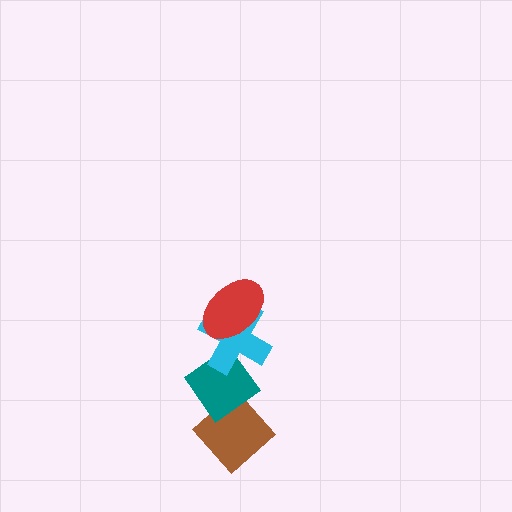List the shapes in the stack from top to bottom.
From top to bottom: the red ellipse, the cyan cross, the teal diamond, the brown diamond.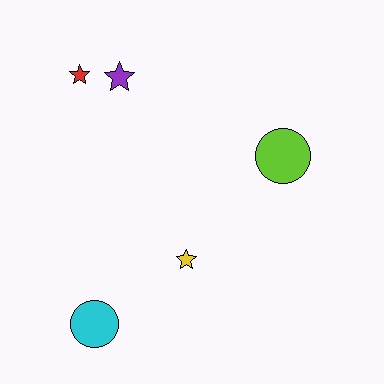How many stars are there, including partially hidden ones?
There are 3 stars.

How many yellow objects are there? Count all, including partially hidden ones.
There is 1 yellow object.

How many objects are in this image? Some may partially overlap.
There are 5 objects.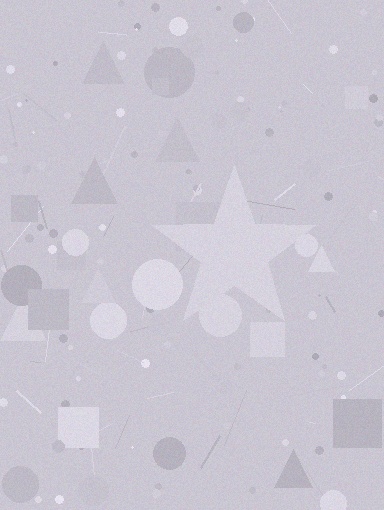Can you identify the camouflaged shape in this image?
The camouflaged shape is a star.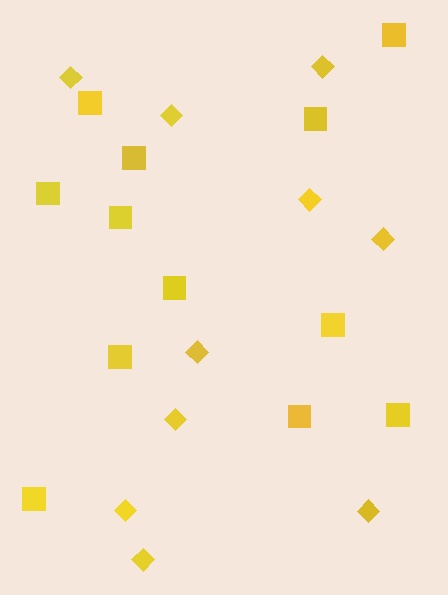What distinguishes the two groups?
There are 2 groups: one group of squares (12) and one group of diamonds (10).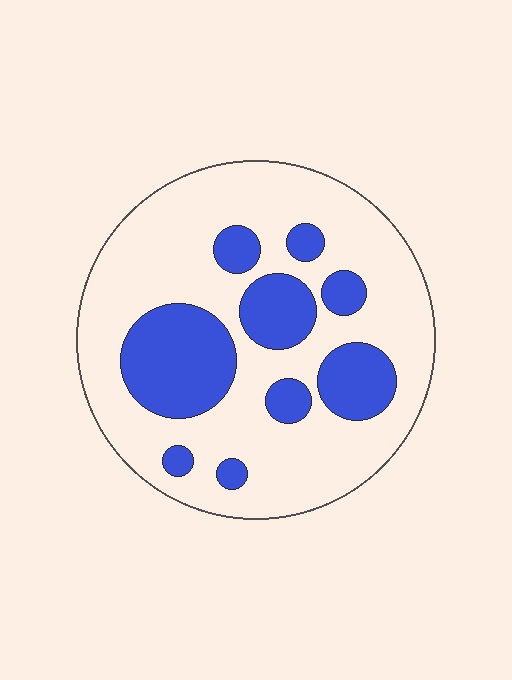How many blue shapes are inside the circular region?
9.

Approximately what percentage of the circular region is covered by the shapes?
Approximately 30%.